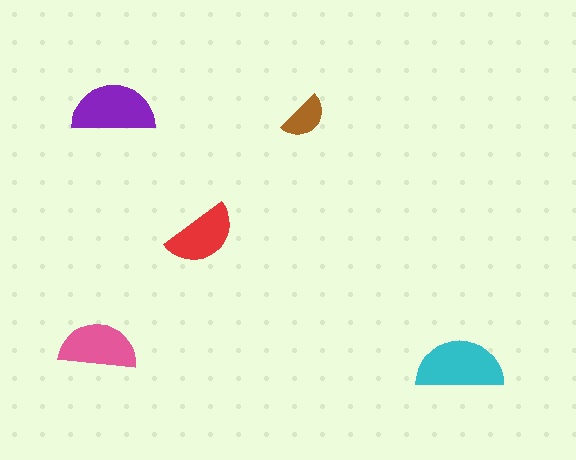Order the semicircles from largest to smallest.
the cyan one, the purple one, the pink one, the red one, the brown one.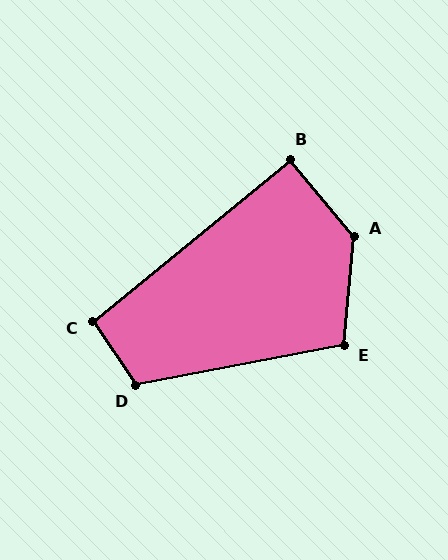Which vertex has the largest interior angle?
A, at approximately 135 degrees.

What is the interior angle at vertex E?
Approximately 106 degrees (obtuse).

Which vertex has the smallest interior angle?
B, at approximately 90 degrees.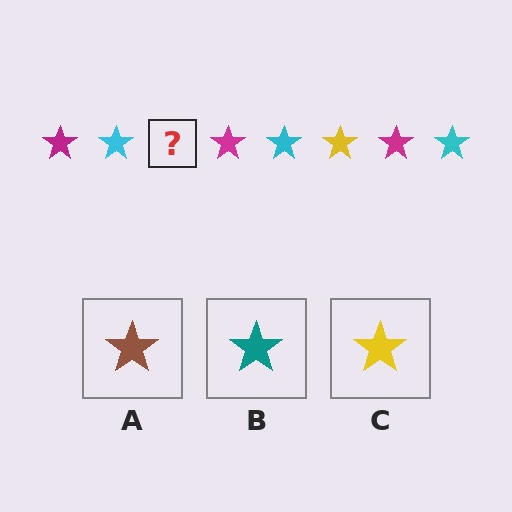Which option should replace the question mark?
Option C.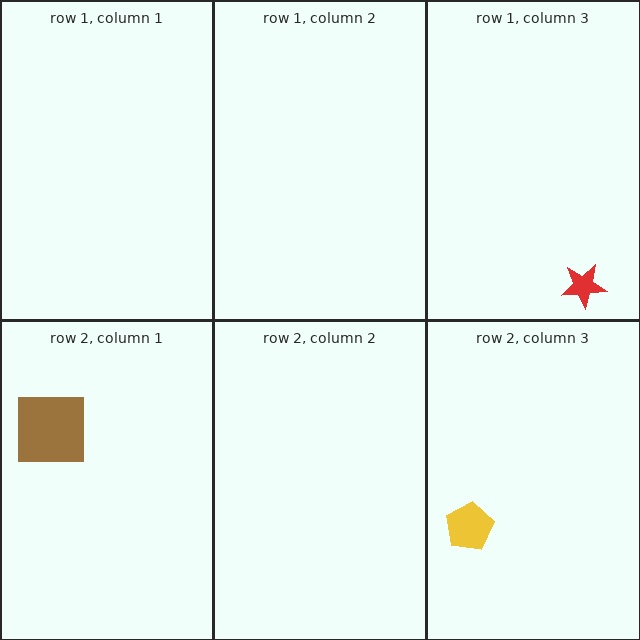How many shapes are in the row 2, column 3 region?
1.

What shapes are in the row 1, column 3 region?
The red star.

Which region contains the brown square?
The row 2, column 1 region.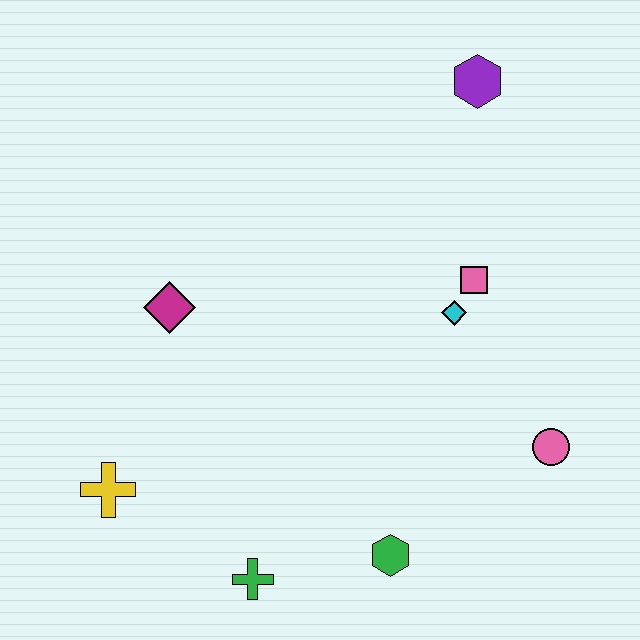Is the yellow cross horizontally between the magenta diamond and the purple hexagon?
No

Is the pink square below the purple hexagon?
Yes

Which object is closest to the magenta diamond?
The yellow cross is closest to the magenta diamond.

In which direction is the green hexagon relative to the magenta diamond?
The green hexagon is below the magenta diamond.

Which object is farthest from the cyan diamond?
The yellow cross is farthest from the cyan diamond.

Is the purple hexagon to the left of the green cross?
No